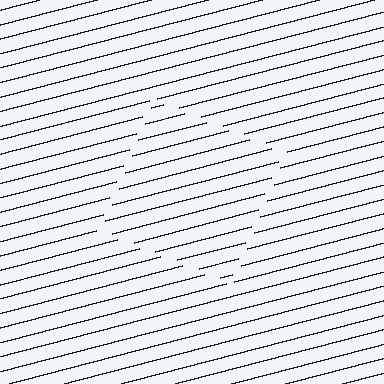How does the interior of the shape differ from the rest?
The interior of the shape contains the same grating, shifted by half a period — the contour is defined by the phase discontinuity where line-ends from the inner and outer gratings abut.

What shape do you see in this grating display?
An illusory square. The interior of the shape contains the same grating, shifted by half a period — the contour is defined by the phase discontinuity where line-ends from the inner and outer gratings abut.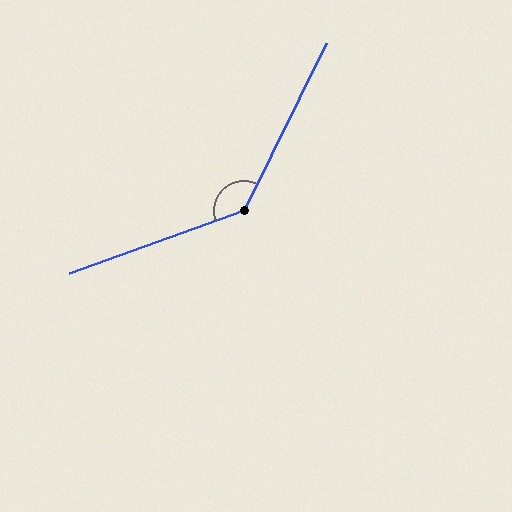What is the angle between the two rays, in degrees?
Approximately 136 degrees.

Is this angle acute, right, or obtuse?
It is obtuse.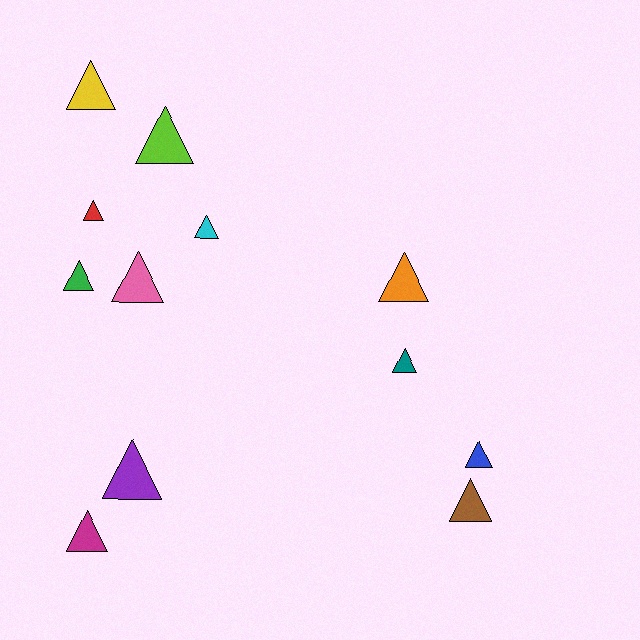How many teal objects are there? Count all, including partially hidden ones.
There is 1 teal object.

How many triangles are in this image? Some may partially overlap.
There are 12 triangles.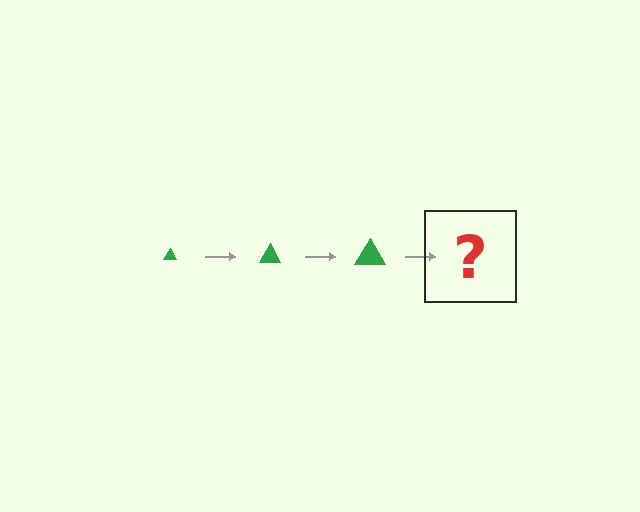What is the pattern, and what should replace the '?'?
The pattern is that the triangle gets progressively larger each step. The '?' should be a green triangle, larger than the previous one.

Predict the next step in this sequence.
The next step is a green triangle, larger than the previous one.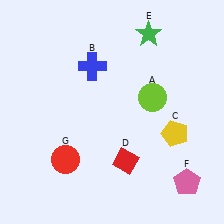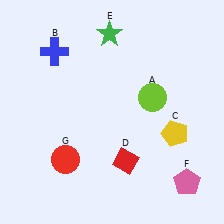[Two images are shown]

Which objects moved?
The objects that moved are: the blue cross (B), the green star (E).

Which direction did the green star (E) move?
The green star (E) moved left.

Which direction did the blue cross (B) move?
The blue cross (B) moved left.